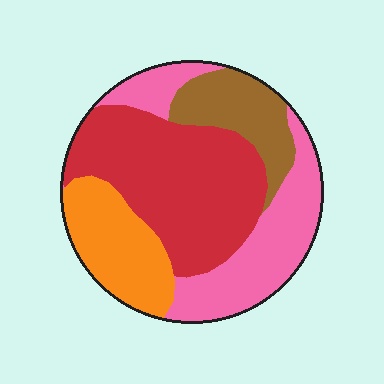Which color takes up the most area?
Red, at roughly 40%.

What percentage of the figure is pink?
Pink covers roughly 30% of the figure.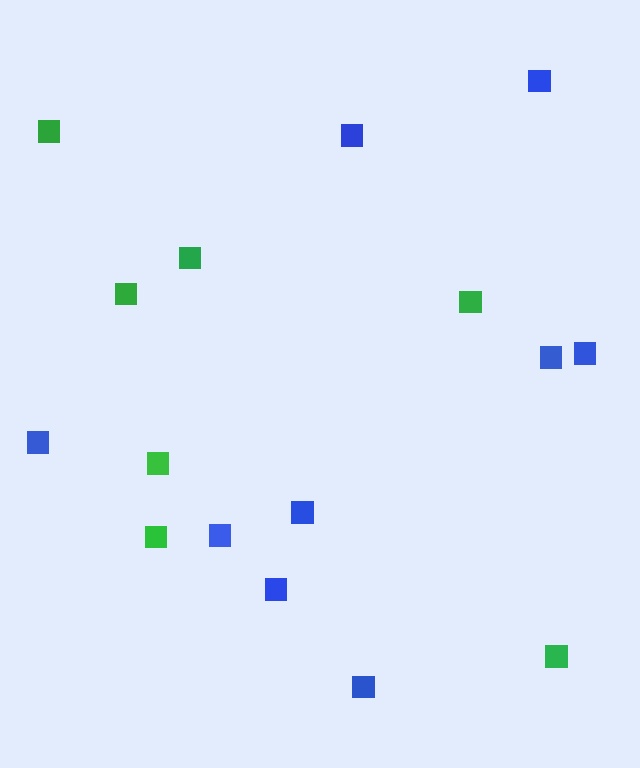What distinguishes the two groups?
There are 2 groups: one group of blue squares (9) and one group of green squares (7).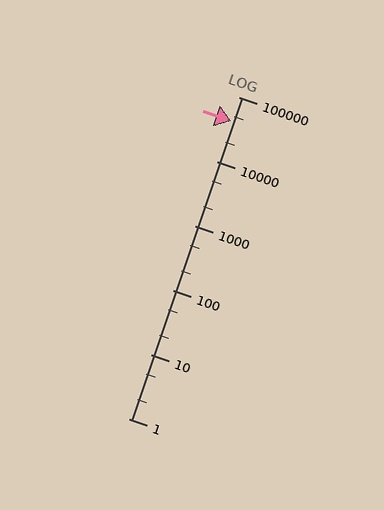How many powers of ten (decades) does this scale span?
The scale spans 5 decades, from 1 to 100000.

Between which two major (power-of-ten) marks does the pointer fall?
The pointer is between 10000 and 100000.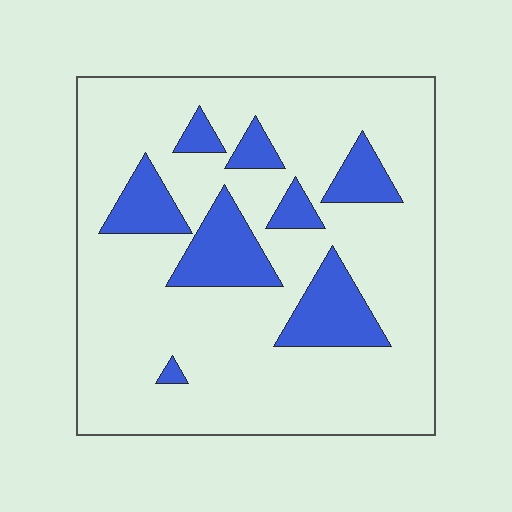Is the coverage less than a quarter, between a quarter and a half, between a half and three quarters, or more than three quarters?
Less than a quarter.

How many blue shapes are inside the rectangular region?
8.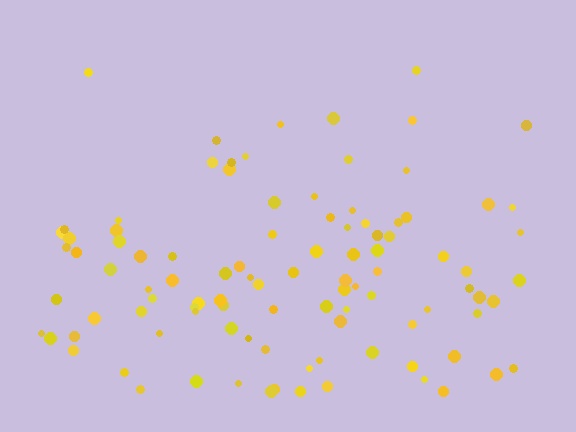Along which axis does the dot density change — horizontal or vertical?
Vertical.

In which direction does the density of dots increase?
From top to bottom, with the bottom side densest.